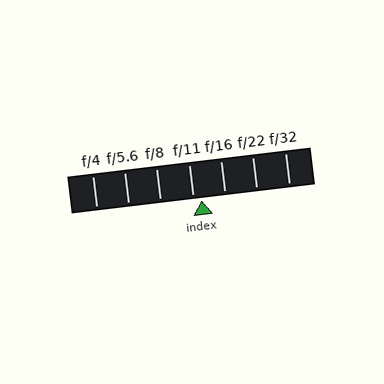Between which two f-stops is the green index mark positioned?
The index mark is between f/11 and f/16.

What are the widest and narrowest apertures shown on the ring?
The widest aperture shown is f/4 and the narrowest is f/32.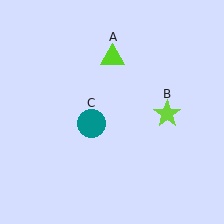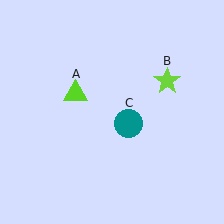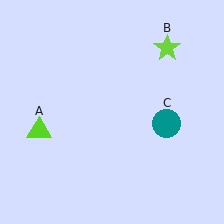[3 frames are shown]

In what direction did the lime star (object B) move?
The lime star (object B) moved up.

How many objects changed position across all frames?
3 objects changed position: lime triangle (object A), lime star (object B), teal circle (object C).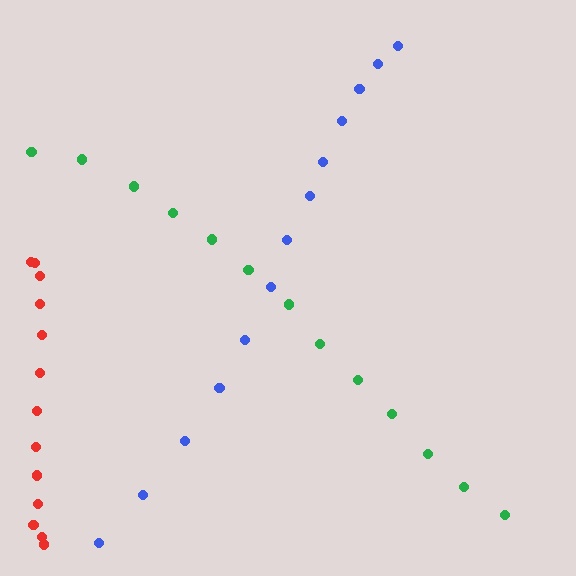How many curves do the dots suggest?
There are 3 distinct paths.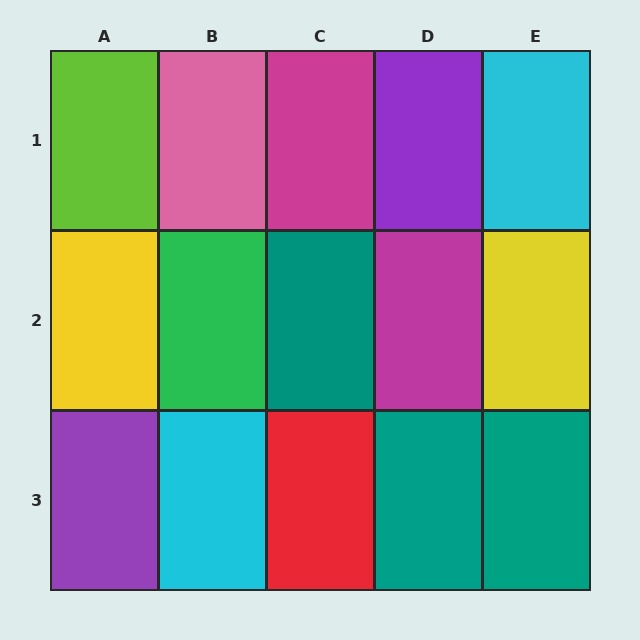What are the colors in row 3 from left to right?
Purple, cyan, red, teal, teal.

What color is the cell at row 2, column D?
Magenta.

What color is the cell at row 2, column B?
Green.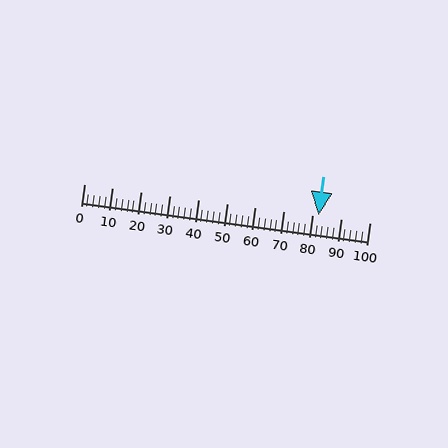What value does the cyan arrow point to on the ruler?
The cyan arrow points to approximately 82.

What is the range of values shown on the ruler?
The ruler shows values from 0 to 100.